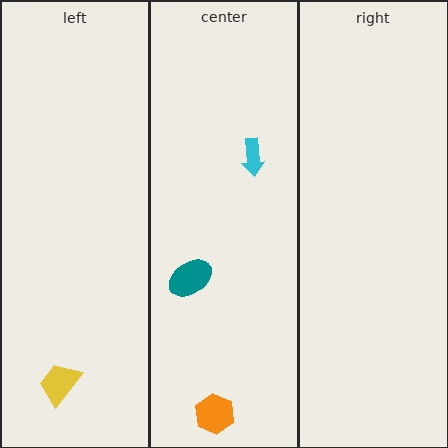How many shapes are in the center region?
3.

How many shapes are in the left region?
1.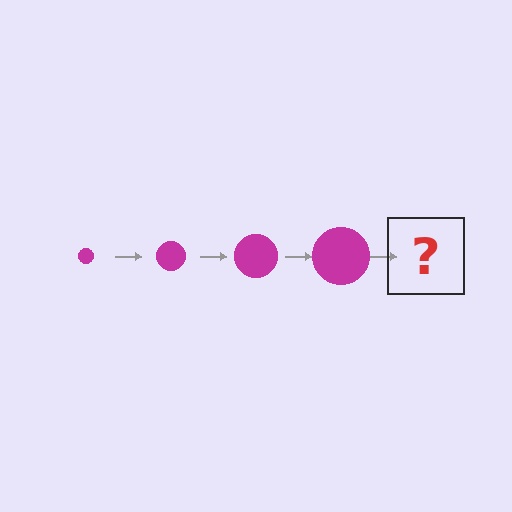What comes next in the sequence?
The next element should be a magenta circle, larger than the previous one.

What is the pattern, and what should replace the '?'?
The pattern is that the circle gets progressively larger each step. The '?' should be a magenta circle, larger than the previous one.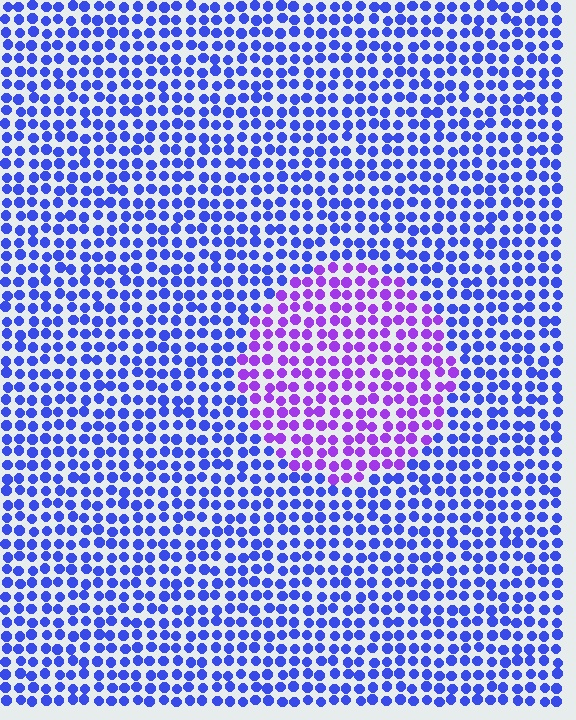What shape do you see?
I see a circle.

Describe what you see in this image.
The image is filled with small blue elements in a uniform arrangement. A circle-shaped region is visible where the elements are tinted to a slightly different hue, forming a subtle color boundary.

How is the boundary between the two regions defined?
The boundary is defined purely by a slight shift in hue (about 42 degrees). Spacing, size, and orientation are identical on both sides.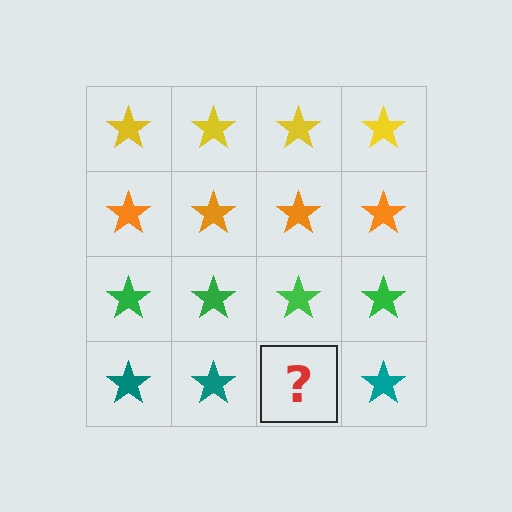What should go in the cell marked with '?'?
The missing cell should contain a teal star.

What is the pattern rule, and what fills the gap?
The rule is that each row has a consistent color. The gap should be filled with a teal star.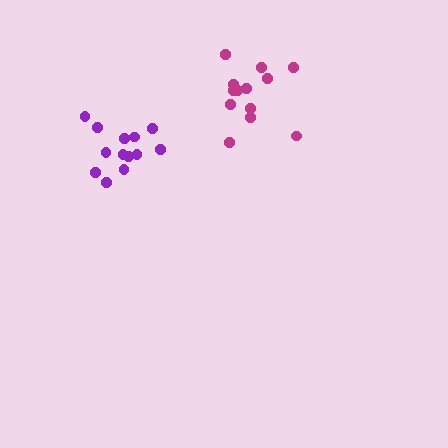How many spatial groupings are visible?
There are 2 spatial groupings.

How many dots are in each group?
Group 1: 13 dots, Group 2: 13 dots (26 total).